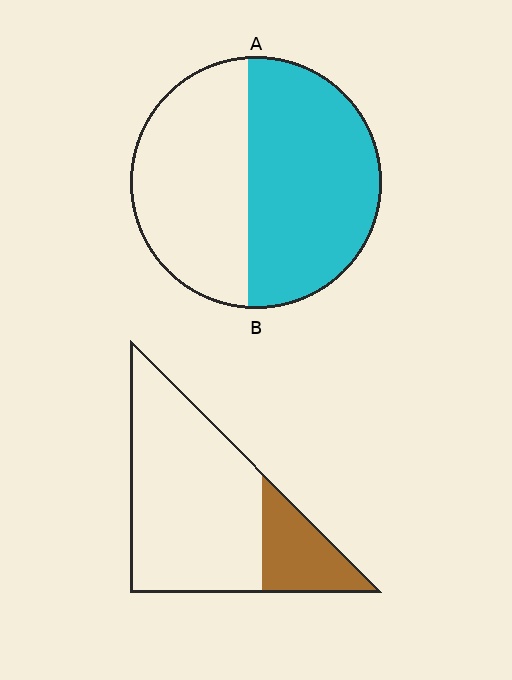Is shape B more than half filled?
No.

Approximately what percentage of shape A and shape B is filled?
A is approximately 55% and B is approximately 25%.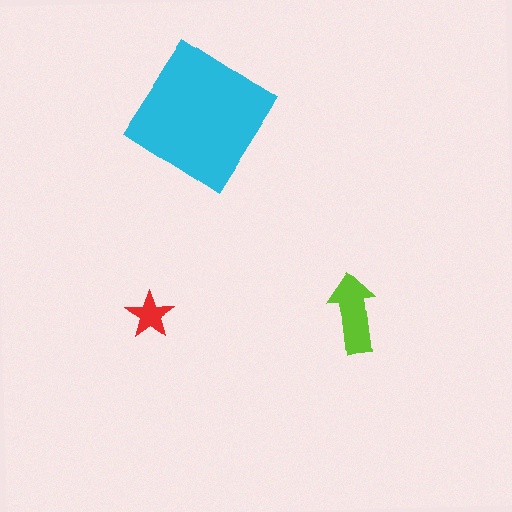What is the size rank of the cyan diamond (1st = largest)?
1st.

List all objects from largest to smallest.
The cyan diamond, the lime arrow, the red star.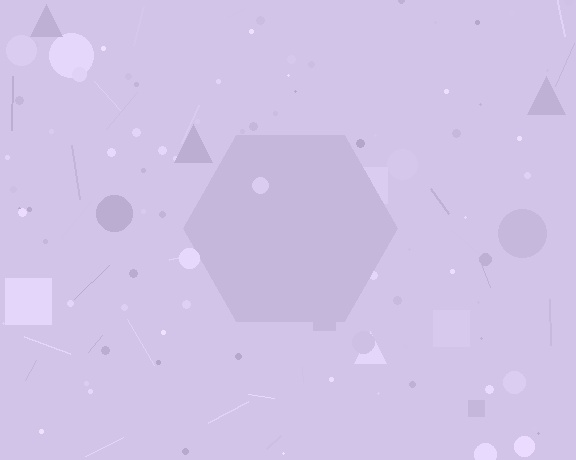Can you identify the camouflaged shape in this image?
The camouflaged shape is a hexagon.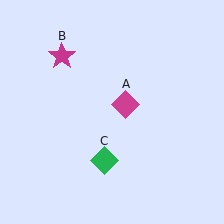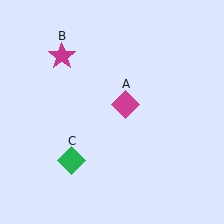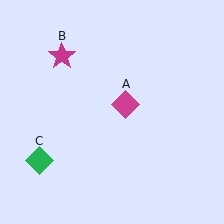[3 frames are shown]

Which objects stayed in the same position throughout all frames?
Magenta diamond (object A) and magenta star (object B) remained stationary.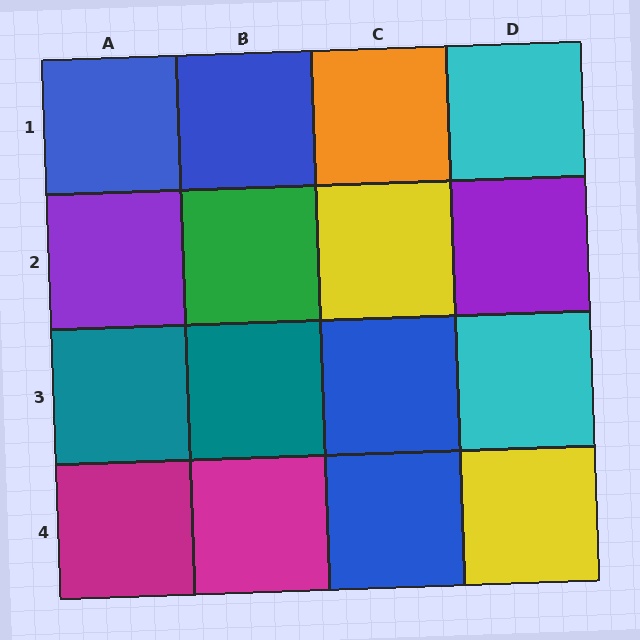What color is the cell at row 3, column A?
Teal.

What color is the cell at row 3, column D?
Cyan.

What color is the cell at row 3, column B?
Teal.